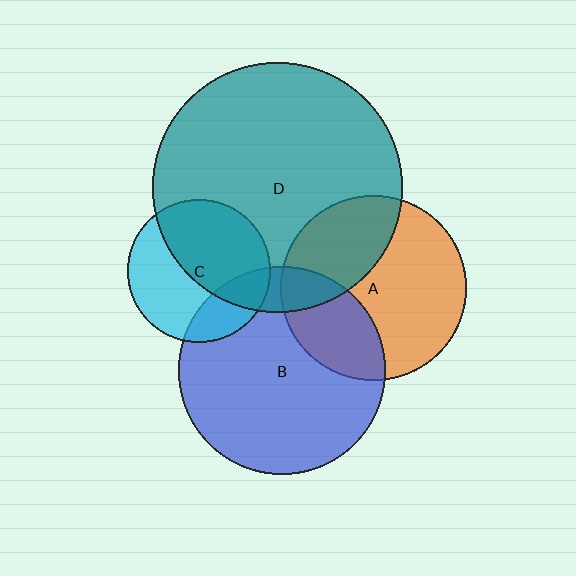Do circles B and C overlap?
Yes.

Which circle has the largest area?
Circle D (teal).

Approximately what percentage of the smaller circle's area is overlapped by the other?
Approximately 25%.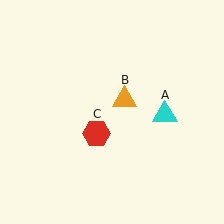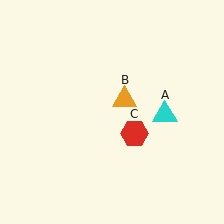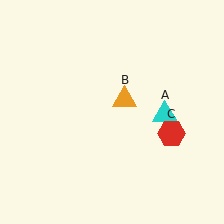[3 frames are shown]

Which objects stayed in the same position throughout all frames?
Cyan triangle (object A) and orange triangle (object B) remained stationary.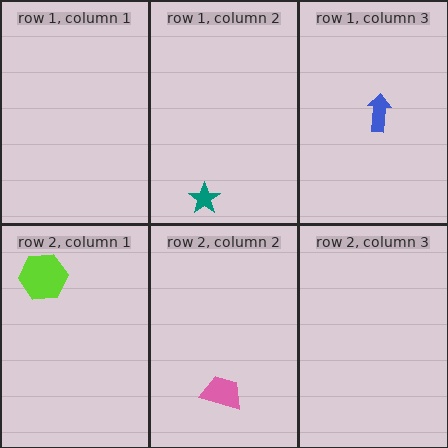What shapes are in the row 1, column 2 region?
The teal star.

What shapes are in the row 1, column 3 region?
The blue arrow.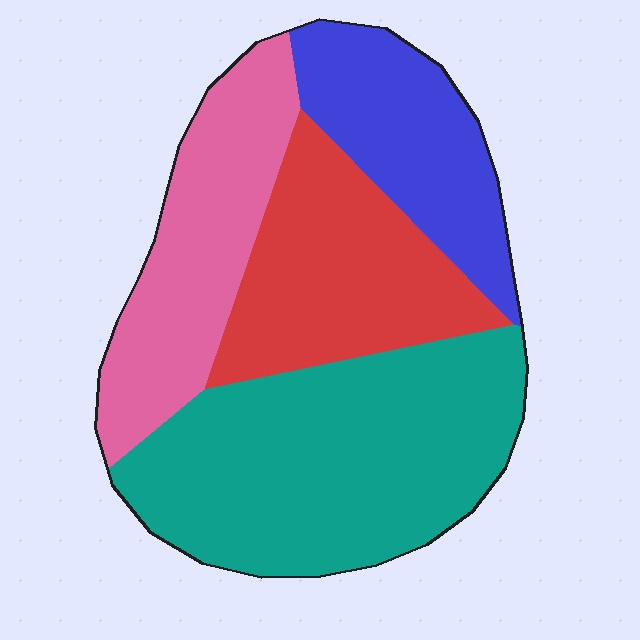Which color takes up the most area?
Teal, at roughly 40%.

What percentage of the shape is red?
Red covers about 20% of the shape.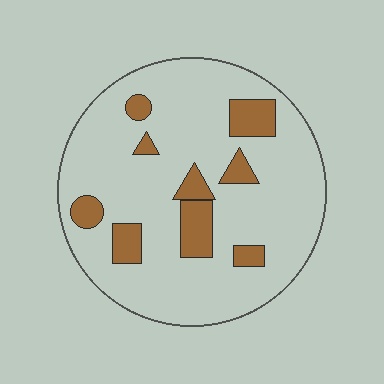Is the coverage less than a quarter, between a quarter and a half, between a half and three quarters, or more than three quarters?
Less than a quarter.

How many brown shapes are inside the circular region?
9.